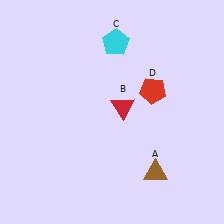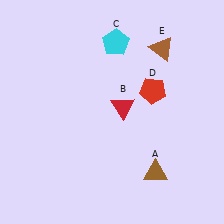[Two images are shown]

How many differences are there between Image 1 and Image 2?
There is 1 difference between the two images.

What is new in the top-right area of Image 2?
A brown triangle (E) was added in the top-right area of Image 2.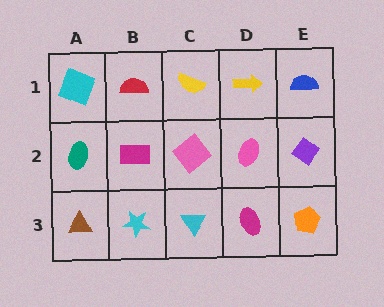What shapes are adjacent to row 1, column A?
A teal ellipse (row 2, column A), a red semicircle (row 1, column B).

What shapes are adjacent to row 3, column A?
A teal ellipse (row 2, column A), a cyan star (row 3, column B).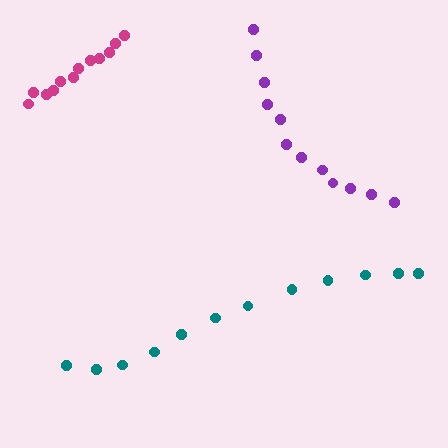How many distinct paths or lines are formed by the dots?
There are 3 distinct paths.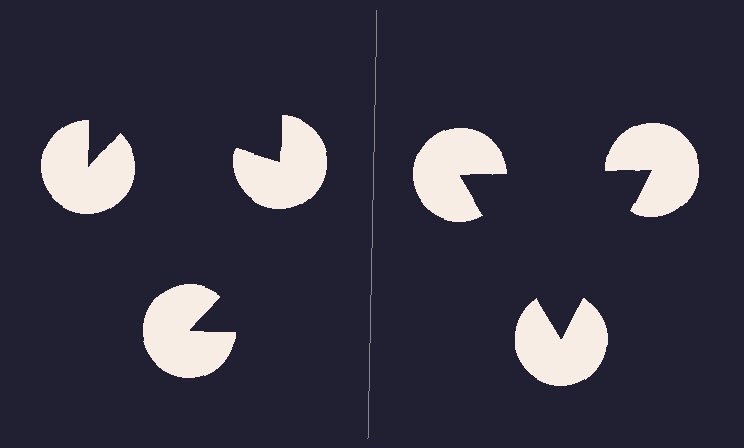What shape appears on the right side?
An illusory triangle.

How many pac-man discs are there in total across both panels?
6 — 3 on each side.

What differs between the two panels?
The pac-man discs are positioned identically on both sides; only the wedge orientations differ. On the right they align to a triangle; on the left they are misaligned.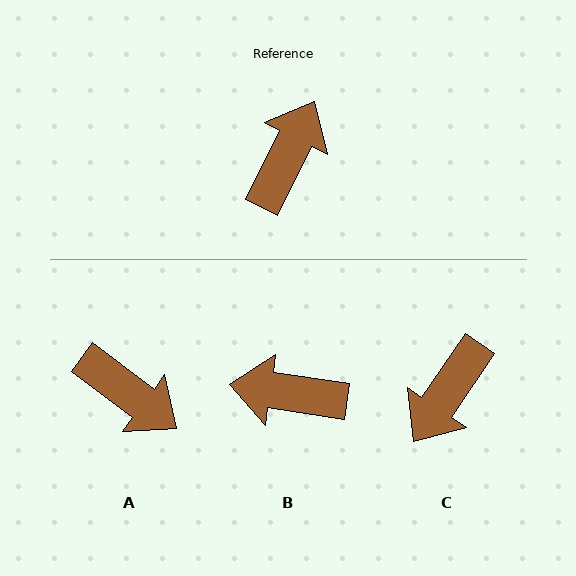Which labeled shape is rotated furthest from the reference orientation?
C, about 172 degrees away.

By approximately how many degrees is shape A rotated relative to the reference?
Approximately 100 degrees clockwise.